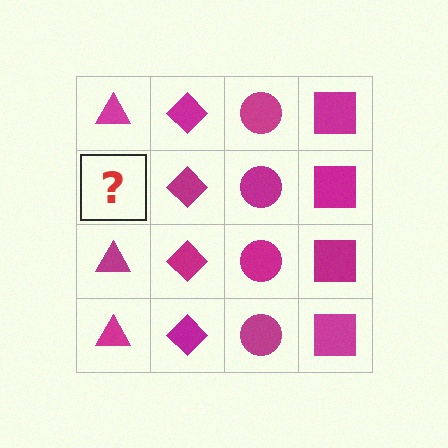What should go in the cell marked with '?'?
The missing cell should contain a magenta triangle.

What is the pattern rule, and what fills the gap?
The rule is that each column has a consistent shape. The gap should be filled with a magenta triangle.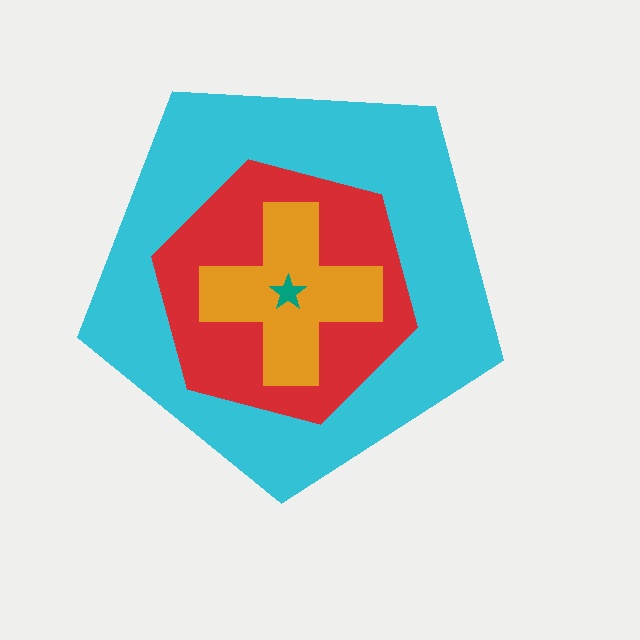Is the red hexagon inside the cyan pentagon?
Yes.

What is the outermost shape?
The cyan pentagon.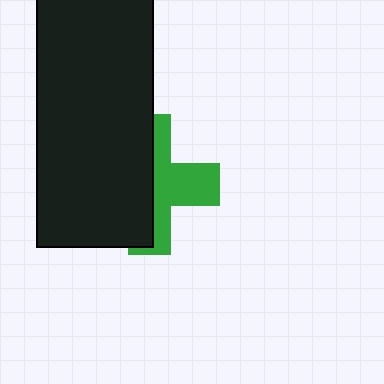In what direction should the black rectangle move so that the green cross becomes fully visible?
The black rectangle should move left. That is the shortest direction to clear the overlap and leave the green cross fully visible.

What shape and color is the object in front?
The object in front is a black rectangle.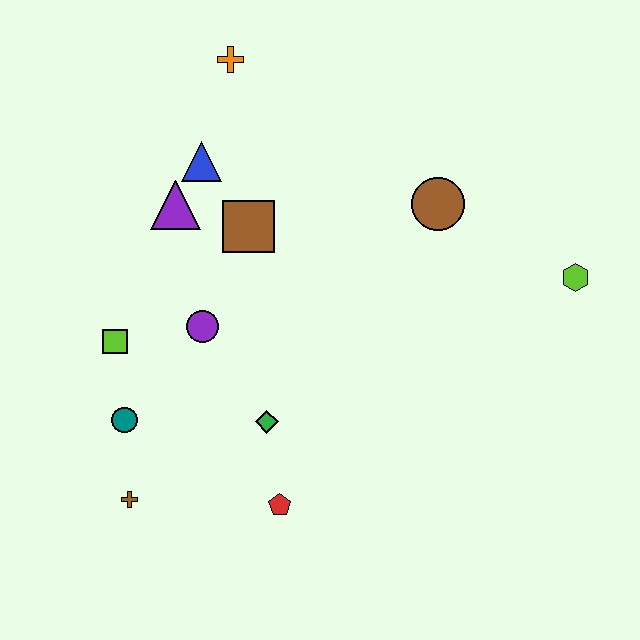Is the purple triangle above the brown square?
Yes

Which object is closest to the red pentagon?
The green diamond is closest to the red pentagon.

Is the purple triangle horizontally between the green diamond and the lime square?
Yes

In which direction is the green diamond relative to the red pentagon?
The green diamond is above the red pentagon.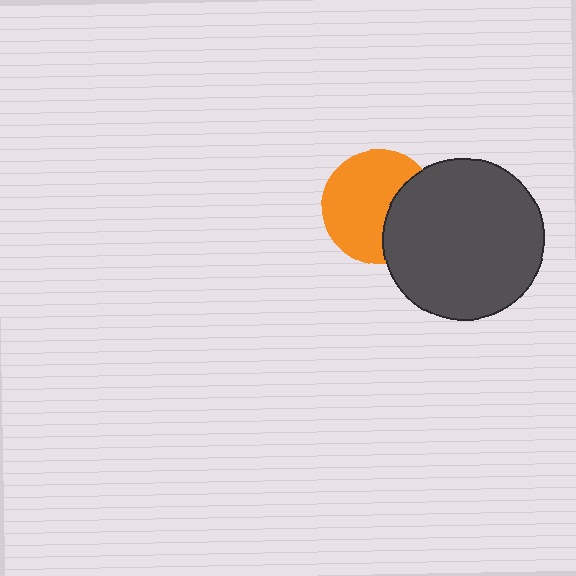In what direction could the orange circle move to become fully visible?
The orange circle could move left. That would shift it out from behind the dark gray circle entirely.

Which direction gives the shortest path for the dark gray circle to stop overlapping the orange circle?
Moving right gives the shortest separation.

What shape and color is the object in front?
The object in front is a dark gray circle.